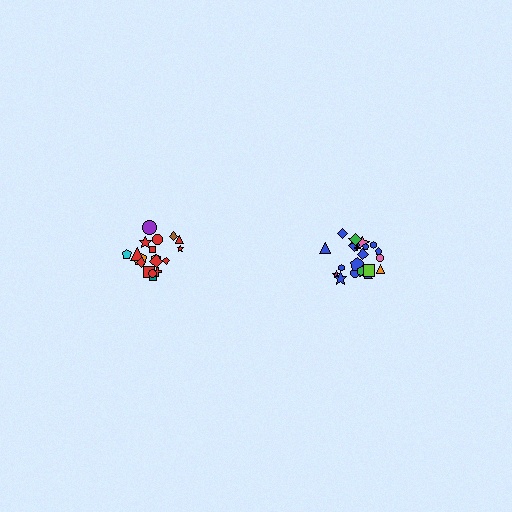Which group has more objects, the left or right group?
The right group.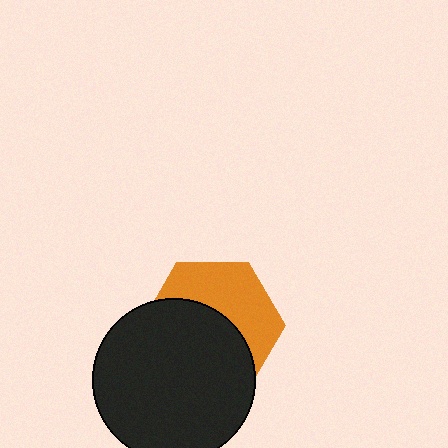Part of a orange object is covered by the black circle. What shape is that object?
It is a hexagon.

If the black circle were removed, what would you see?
You would see the complete orange hexagon.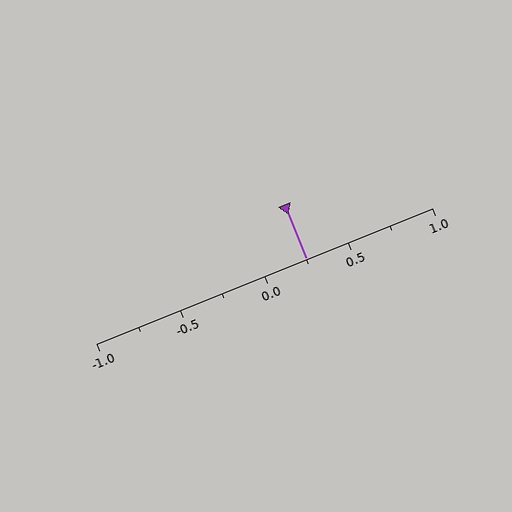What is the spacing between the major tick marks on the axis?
The major ticks are spaced 0.5 apart.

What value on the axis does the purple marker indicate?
The marker indicates approximately 0.25.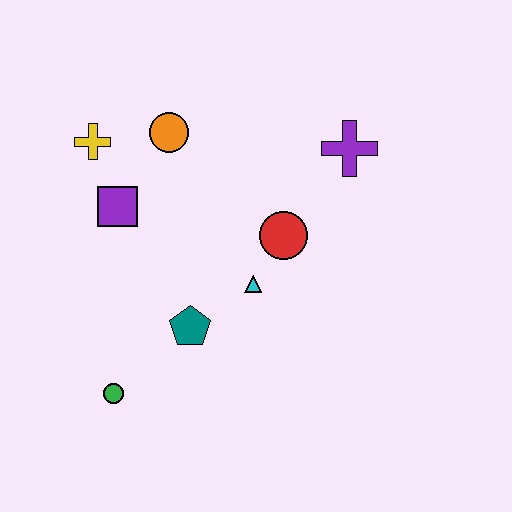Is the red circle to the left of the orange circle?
No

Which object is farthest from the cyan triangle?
The yellow cross is farthest from the cyan triangle.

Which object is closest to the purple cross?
The red circle is closest to the purple cross.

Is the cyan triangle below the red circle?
Yes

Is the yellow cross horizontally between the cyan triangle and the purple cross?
No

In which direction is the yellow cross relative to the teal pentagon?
The yellow cross is above the teal pentagon.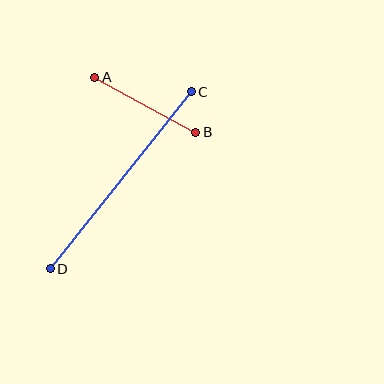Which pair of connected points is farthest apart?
Points C and D are farthest apart.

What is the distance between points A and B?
The distance is approximately 115 pixels.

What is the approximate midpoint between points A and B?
The midpoint is at approximately (145, 105) pixels.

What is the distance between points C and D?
The distance is approximately 226 pixels.